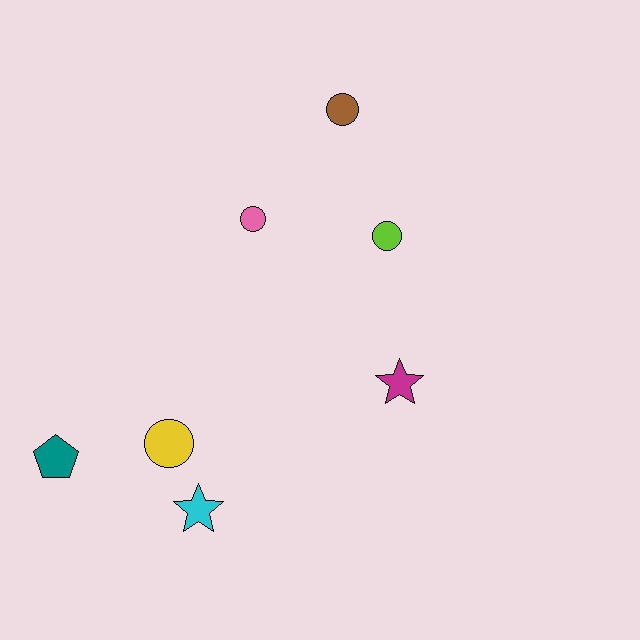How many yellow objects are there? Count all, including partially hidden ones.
There is 1 yellow object.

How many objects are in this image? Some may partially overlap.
There are 7 objects.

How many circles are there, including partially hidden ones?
There are 4 circles.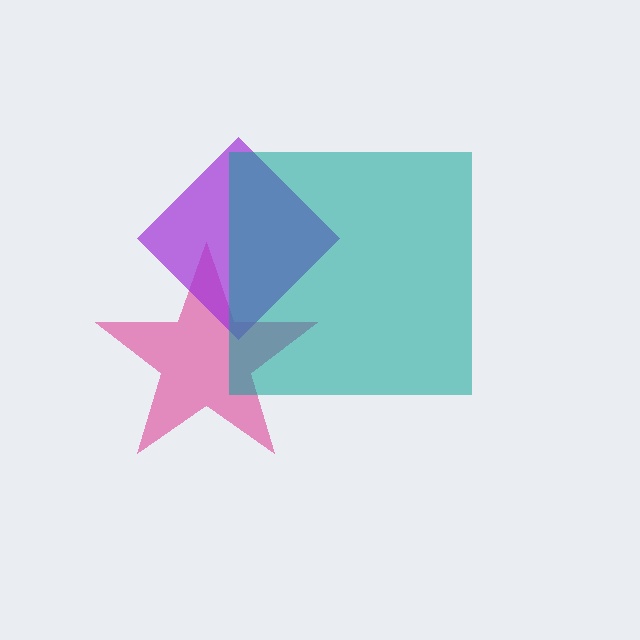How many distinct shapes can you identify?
There are 3 distinct shapes: a pink star, a purple diamond, a teal square.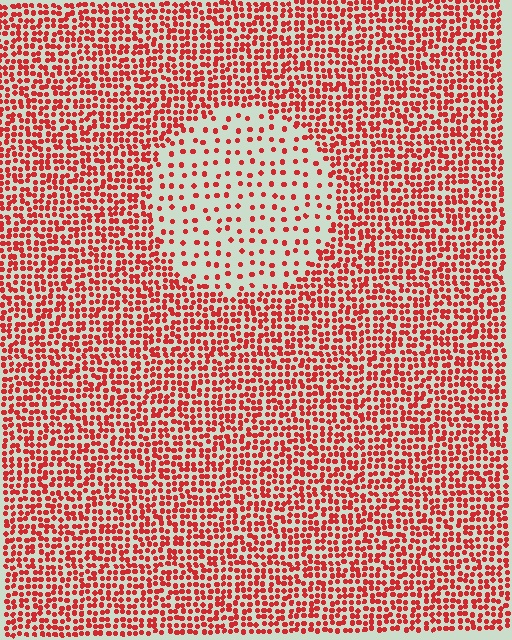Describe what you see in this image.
The image contains small red elements arranged at two different densities. A circle-shaped region is visible where the elements are less densely packed than the surrounding area.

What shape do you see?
I see a circle.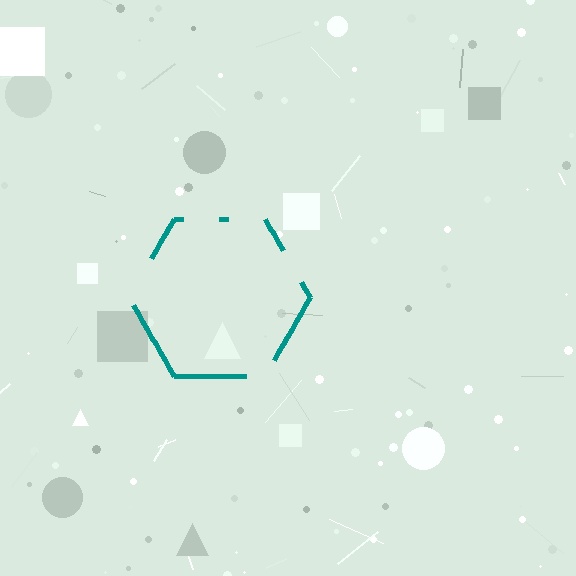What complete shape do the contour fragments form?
The contour fragments form a hexagon.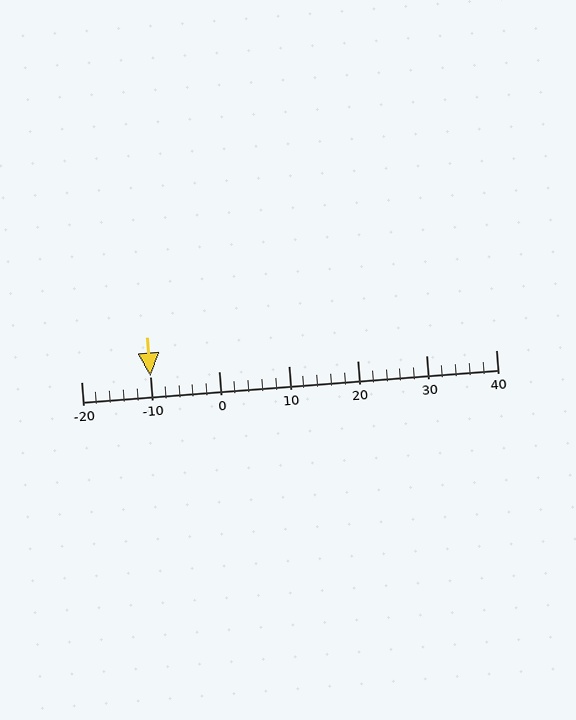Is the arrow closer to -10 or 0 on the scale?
The arrow is closer to -10.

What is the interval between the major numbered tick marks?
The major tick marks are spaced 10 units apart.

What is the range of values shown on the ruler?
The ruler shows values from -20 to 40.